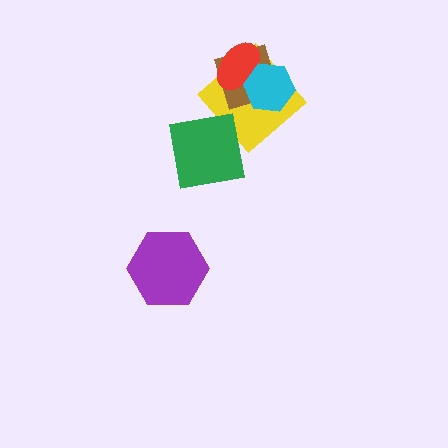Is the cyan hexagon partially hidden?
No, no other shape covers it.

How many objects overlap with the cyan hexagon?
3 objects overlap with the cyan hexagon.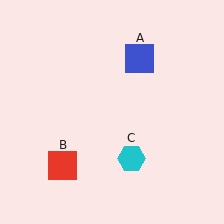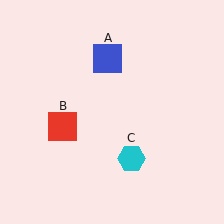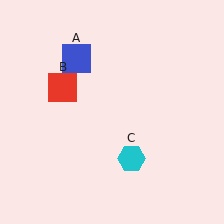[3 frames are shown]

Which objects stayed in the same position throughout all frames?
Cyan hexagon (object C) remained stationary.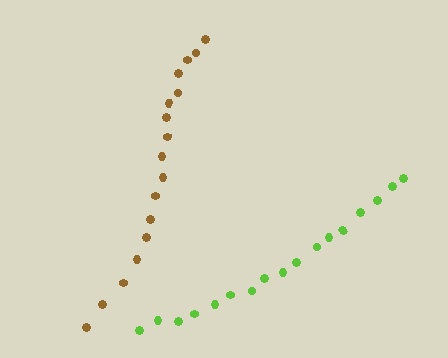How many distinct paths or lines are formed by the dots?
There are 2 distinct paths.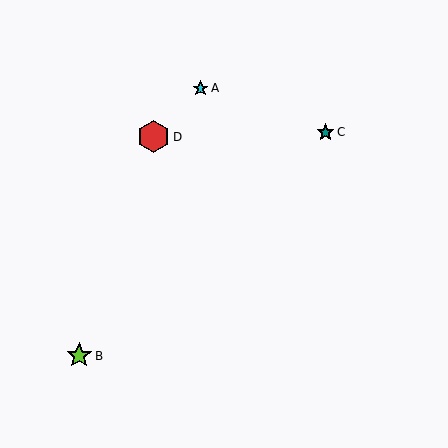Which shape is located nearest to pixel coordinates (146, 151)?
The red hexagon (labeled D) at (154, 137) is nearest to that location.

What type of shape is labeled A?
Shape A is a cyan star.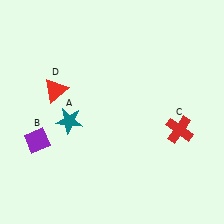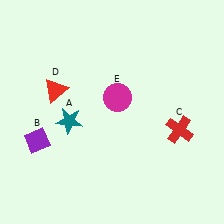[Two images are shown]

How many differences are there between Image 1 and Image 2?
There is 1 difference between the two images.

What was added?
A magenta circle (E) was added in Image 2.